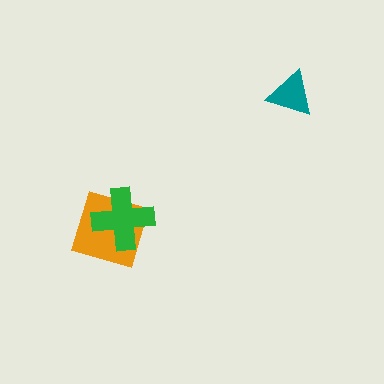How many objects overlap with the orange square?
1 object overlaps with the orange square.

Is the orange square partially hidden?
Yes, it is partially covered by another shape.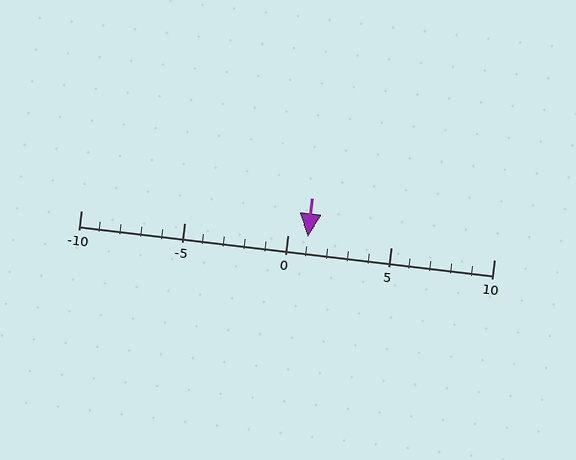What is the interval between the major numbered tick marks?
The major tick marks are spaced 5 units apart.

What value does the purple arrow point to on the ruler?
The purple arrow points to approximately 1.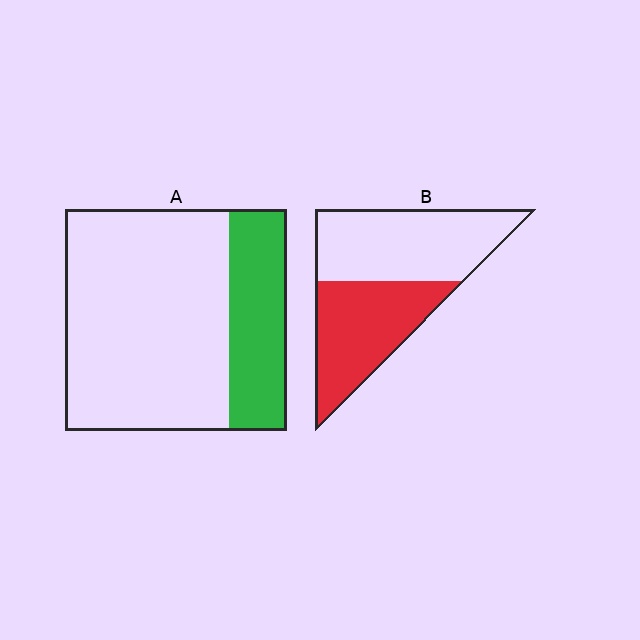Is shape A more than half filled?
No.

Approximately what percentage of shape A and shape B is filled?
A is approximately 25% and B is approximately 45%.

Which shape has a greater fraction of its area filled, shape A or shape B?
Shape B.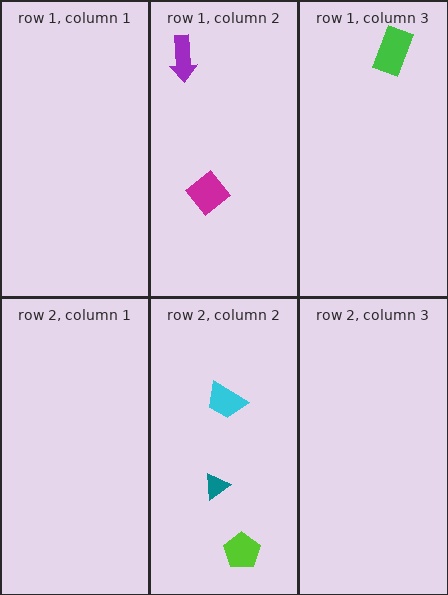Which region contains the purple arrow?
The row 1, column 2 region.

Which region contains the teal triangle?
The row 2, column 2 region.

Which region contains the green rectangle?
The row 1, column 3 region.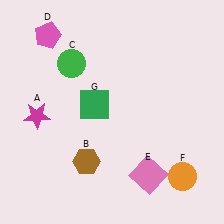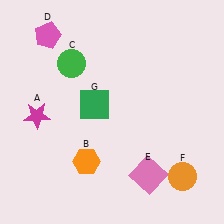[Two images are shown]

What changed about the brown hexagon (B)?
In Image 1, B is brown. In Image 2, it changed to orange.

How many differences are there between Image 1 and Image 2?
There is 1 difference between the two images.